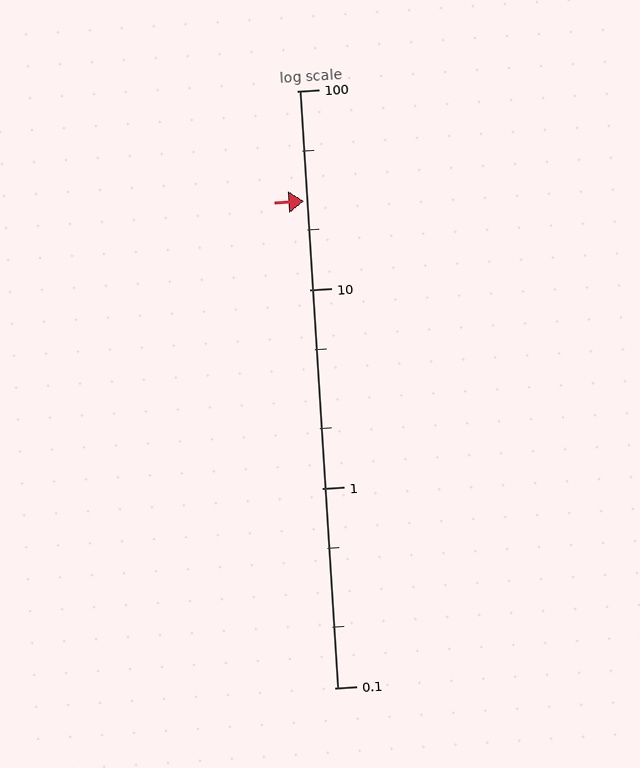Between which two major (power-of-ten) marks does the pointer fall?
The pointer is between 10 and 100.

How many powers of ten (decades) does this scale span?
The scale spans 3 decades, from 0.1 to 100.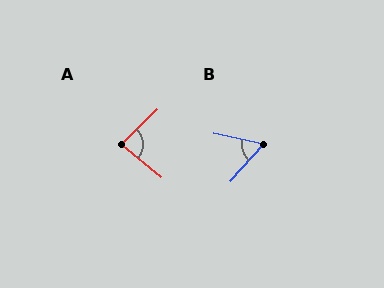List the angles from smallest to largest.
B (61°), A (83°).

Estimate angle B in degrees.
Approximately 61 degrees.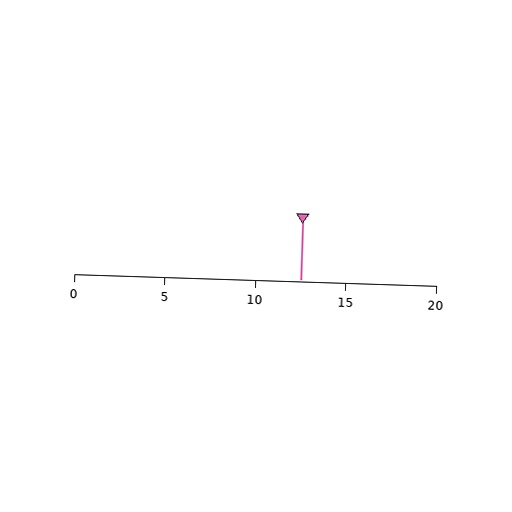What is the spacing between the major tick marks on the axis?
The major ticks are spaced 5 apart.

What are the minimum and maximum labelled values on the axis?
The axis runs from 0 to 20.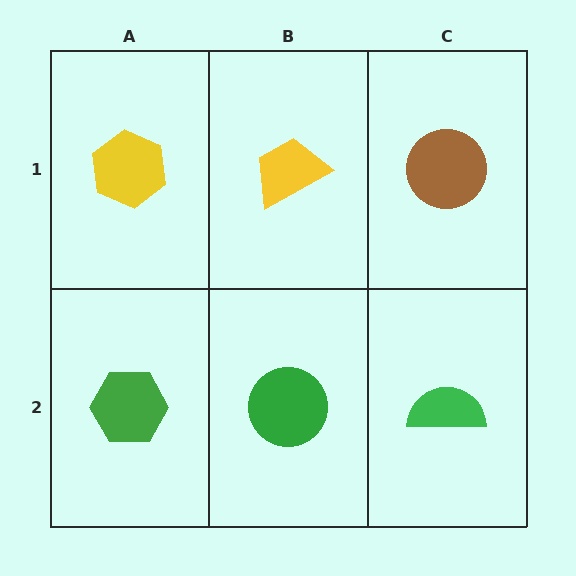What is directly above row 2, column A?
A yellow hexagon.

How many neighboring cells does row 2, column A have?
2.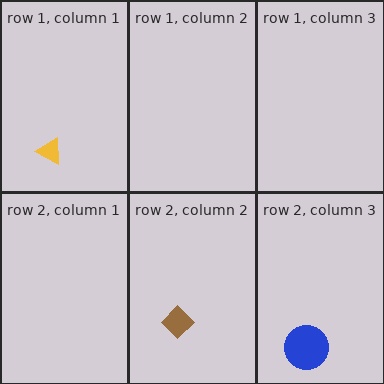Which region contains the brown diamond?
The row 2, column 2 region.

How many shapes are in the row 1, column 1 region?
1.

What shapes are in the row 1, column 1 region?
The yellow triangle.